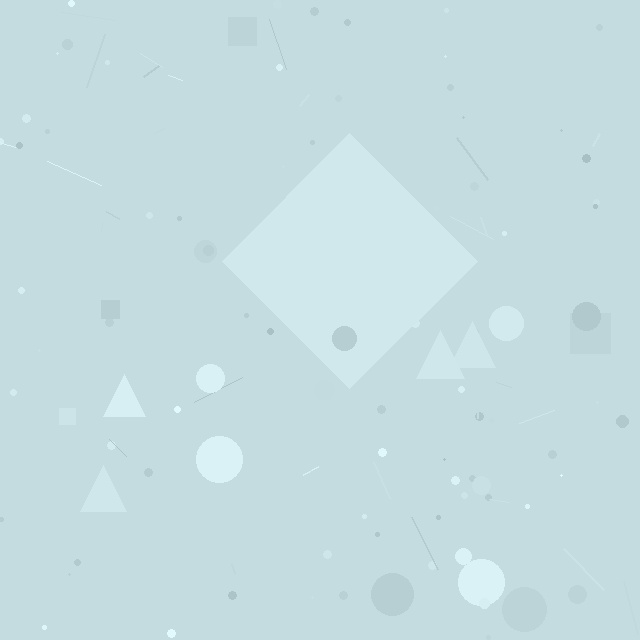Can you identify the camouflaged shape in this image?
The camouflaged shape is a diamond.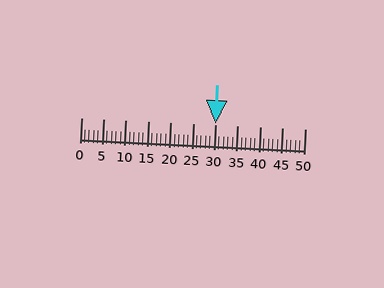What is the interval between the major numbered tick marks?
The major tick marks are spaced 5 units apart.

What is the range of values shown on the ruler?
The ruler shows values from 0 to 50.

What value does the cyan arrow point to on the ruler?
The cyan arrow points to approximately 30.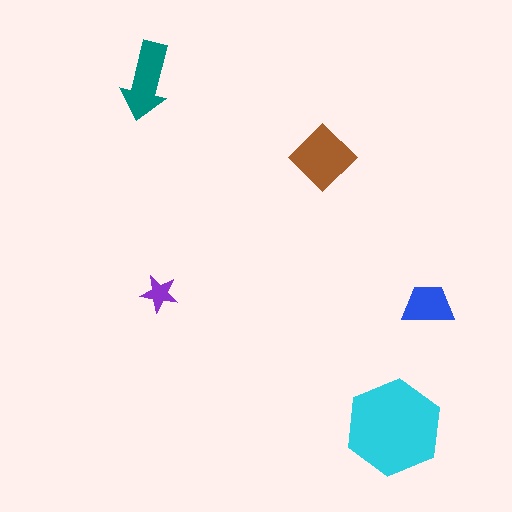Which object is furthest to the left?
The teal arrow is leftmost.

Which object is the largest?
The cyan hexagon.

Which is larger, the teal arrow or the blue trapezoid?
The teal arrow.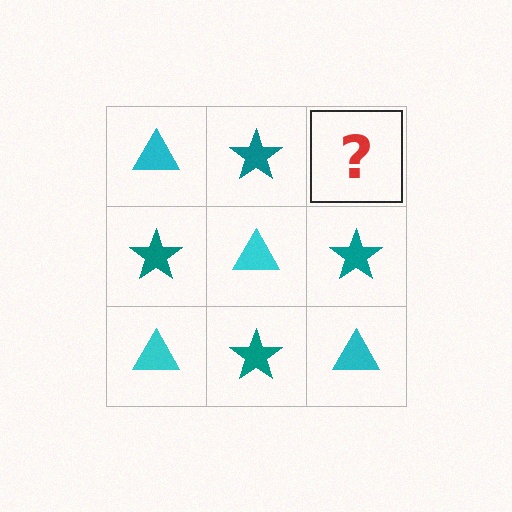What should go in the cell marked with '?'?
The missing cell should contain a cyan triangle.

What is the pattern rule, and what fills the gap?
The rule is that it alternates cyan triangle and teal star in a checkerboard pattern. The gap should be filled with a cyan triangle.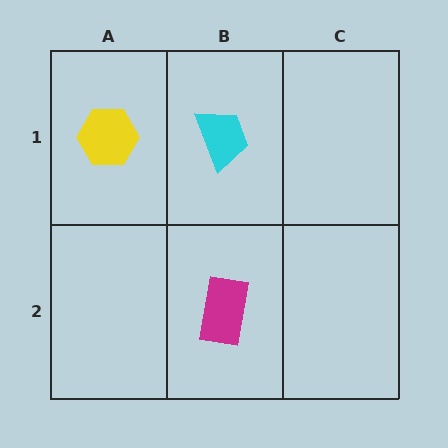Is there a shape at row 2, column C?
No, that cell is empty.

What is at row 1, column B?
A cyan trapezoid.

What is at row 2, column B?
A magenta rectangle.